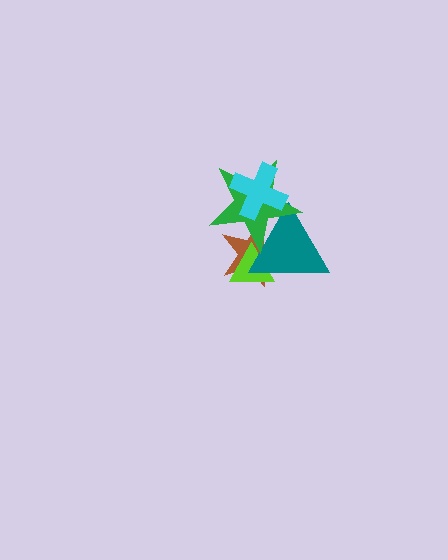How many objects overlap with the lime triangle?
3 objects overlap with the lime triangle.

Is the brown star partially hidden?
Yes, it is partially covered by another shape.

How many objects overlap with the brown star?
3 objects overlap with the brown star.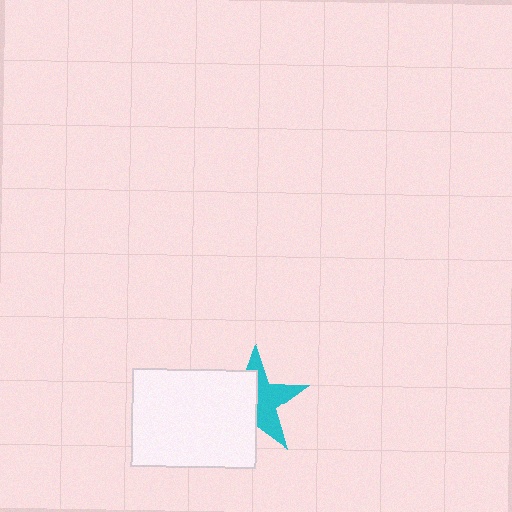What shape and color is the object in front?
The object in front is a white rectangle.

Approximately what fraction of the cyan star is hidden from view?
Roughly 51% of the cyan star is hidden behind the white rectangle.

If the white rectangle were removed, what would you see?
You would see the complete cyan star.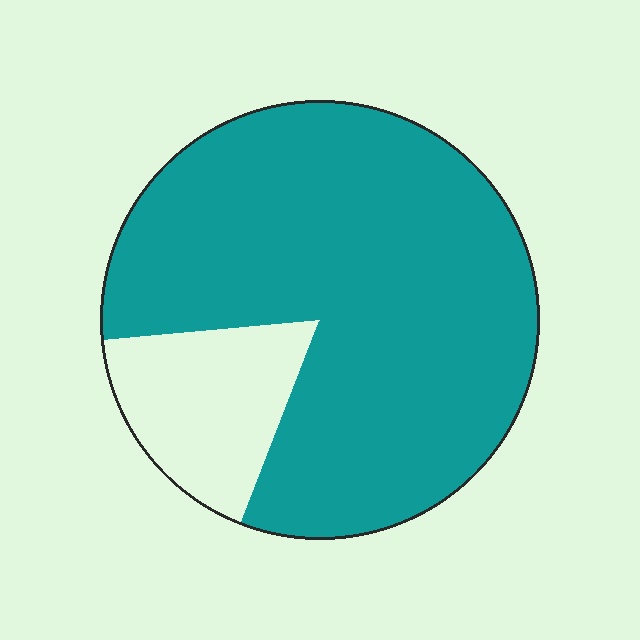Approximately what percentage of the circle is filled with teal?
Approximately 80%.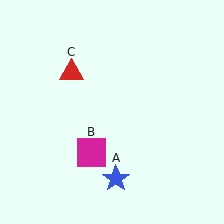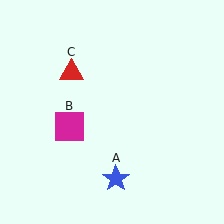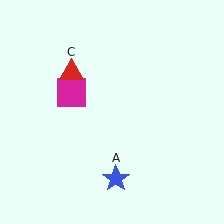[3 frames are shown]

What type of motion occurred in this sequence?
The magenta square (object B) rotated clockwise around the center of the scene.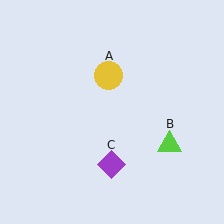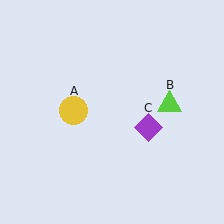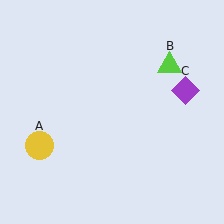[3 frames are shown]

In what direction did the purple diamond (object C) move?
The purple diamond (object C) moved up and to the right.